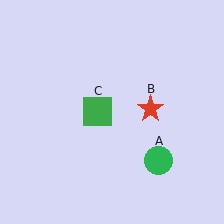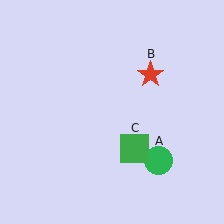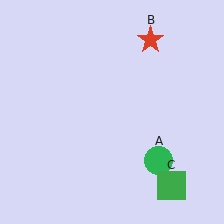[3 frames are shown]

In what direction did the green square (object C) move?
The green square (object C) moved down and to the right.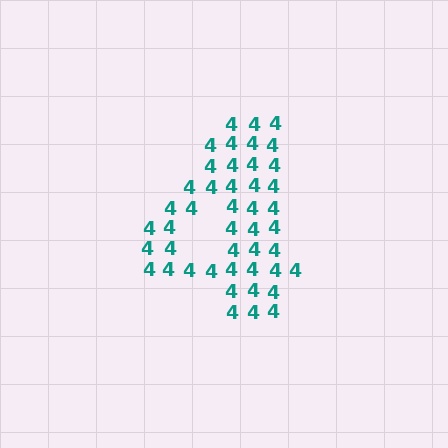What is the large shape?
The large shape is the digit 4.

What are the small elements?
The small elements are digit 4's.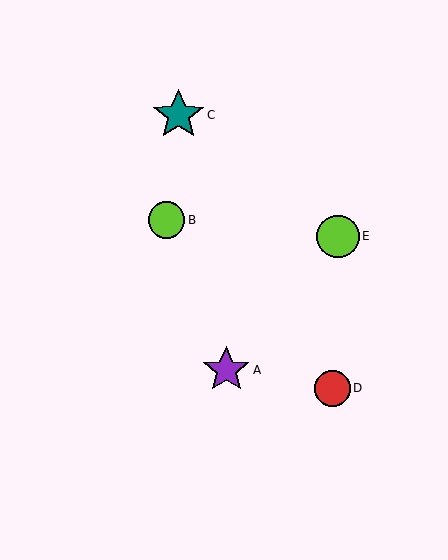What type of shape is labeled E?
Shape E is a lime circle.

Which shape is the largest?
The teal star (labeled C) is the largest.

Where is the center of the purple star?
The center of the purple star is at (226, 370).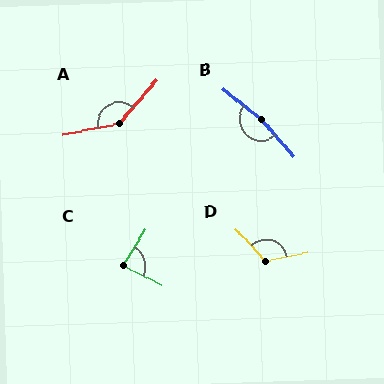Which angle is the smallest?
C, at approximately 86 degrees.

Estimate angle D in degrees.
Approximately 122 degrees.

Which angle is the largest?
B, at approximately 169 degrees.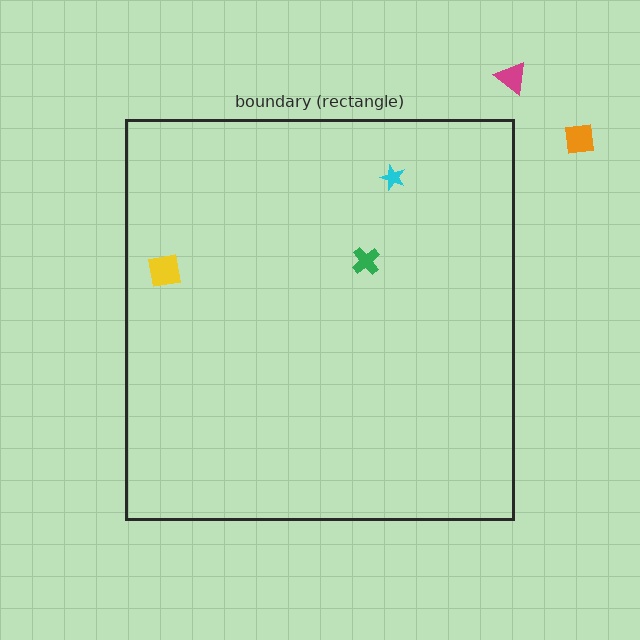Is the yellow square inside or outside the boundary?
Inside.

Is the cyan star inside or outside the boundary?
Inside.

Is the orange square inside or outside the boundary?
Outside.